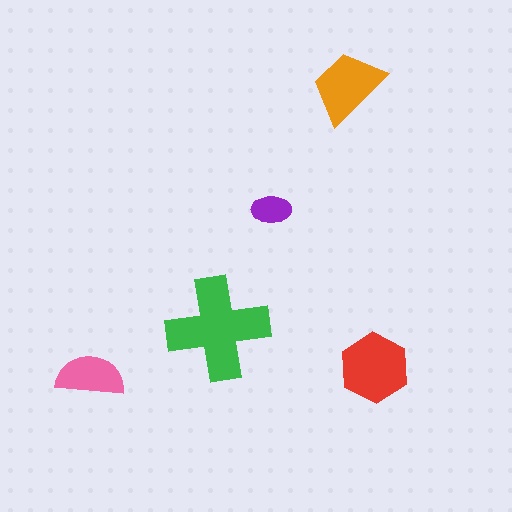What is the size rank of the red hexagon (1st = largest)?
2nd.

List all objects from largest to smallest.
The green cross, the red hexagon, the orange trapezoid, the pink semicircle, the purple ellipse.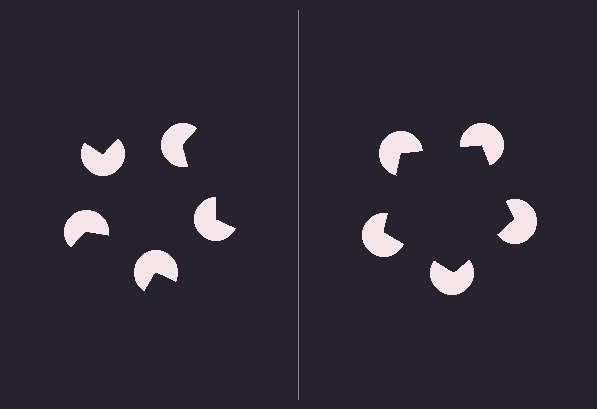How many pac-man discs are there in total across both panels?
10 — 5 on each side.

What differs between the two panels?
The pac-man discs are positioned identically on both sides; only the wedge orientations differ. On the right they align to a pentagon; on the left they are misaligned.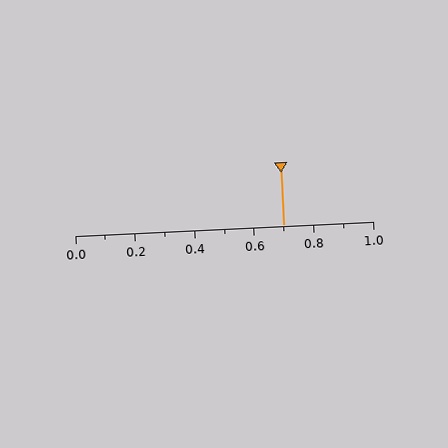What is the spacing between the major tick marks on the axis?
The major ticks are spaced 0.2 apart.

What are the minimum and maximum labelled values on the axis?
The axis runs from 0.0 to 1.0.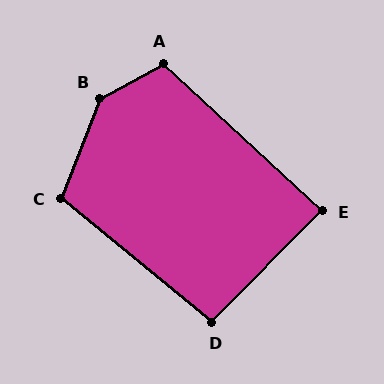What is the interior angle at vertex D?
Approximately 95 degrees (obtuse).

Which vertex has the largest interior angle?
B, at approximately 140 degrees.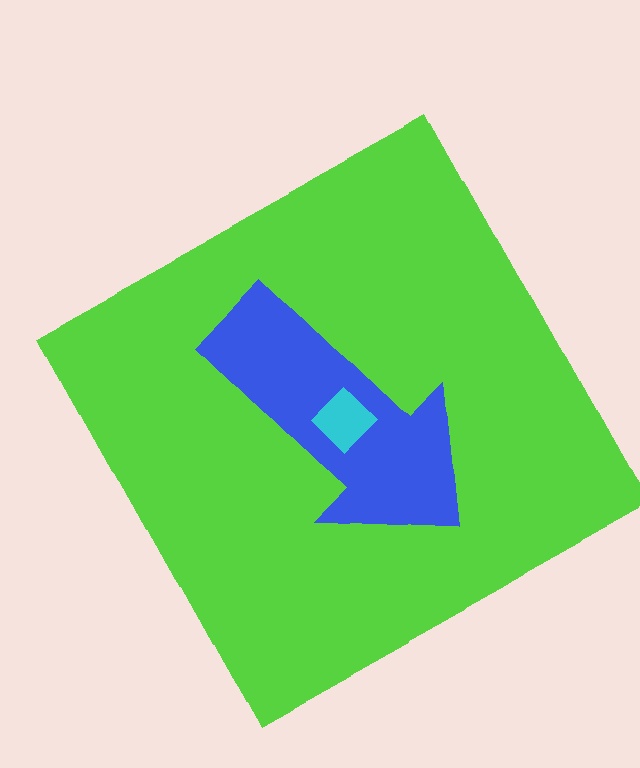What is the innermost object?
The cyan diamond.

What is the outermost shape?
The lime square.